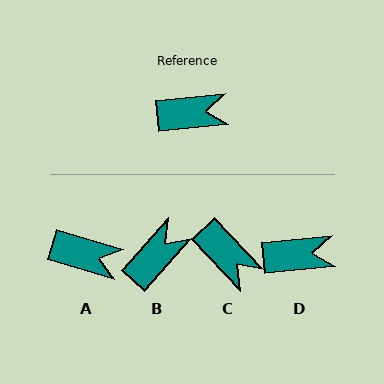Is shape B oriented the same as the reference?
No, it is off by about 43 degrees.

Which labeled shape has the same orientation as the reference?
D.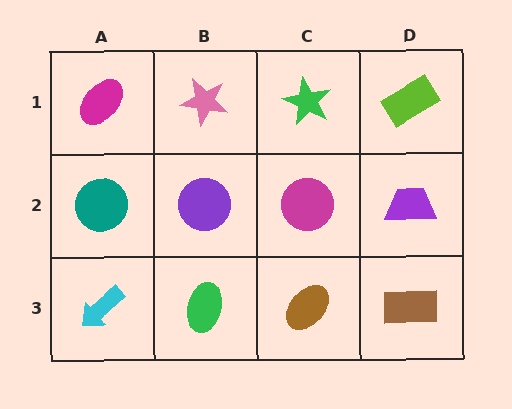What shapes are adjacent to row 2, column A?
A magenta ellipse (row 1, column A), a cyan arrow (row 3, column A), a purple circle (row 2, column B).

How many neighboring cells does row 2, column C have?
4.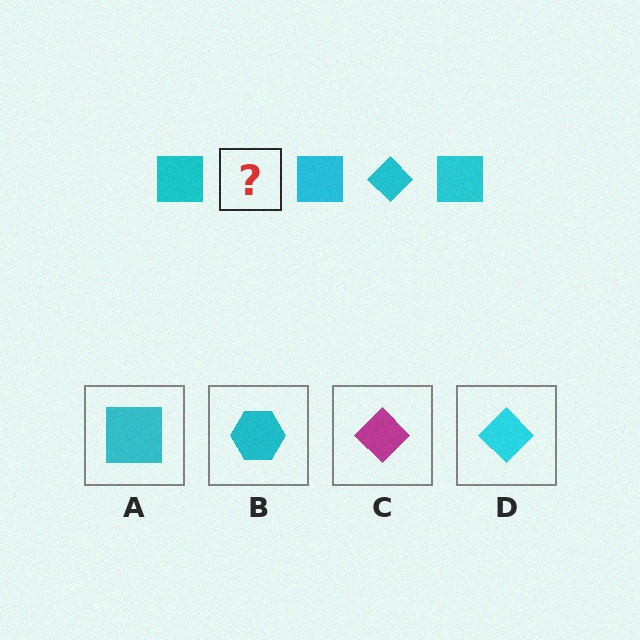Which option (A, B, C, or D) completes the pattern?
D.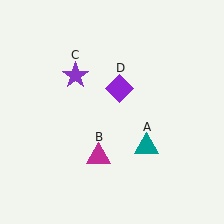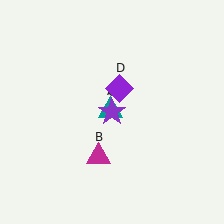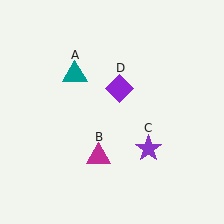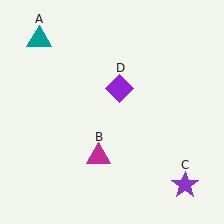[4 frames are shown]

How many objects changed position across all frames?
2 objects changed position: teal triangle (object A), purple star (object C).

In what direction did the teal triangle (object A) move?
The teal triangle (object A) moved up and to the left.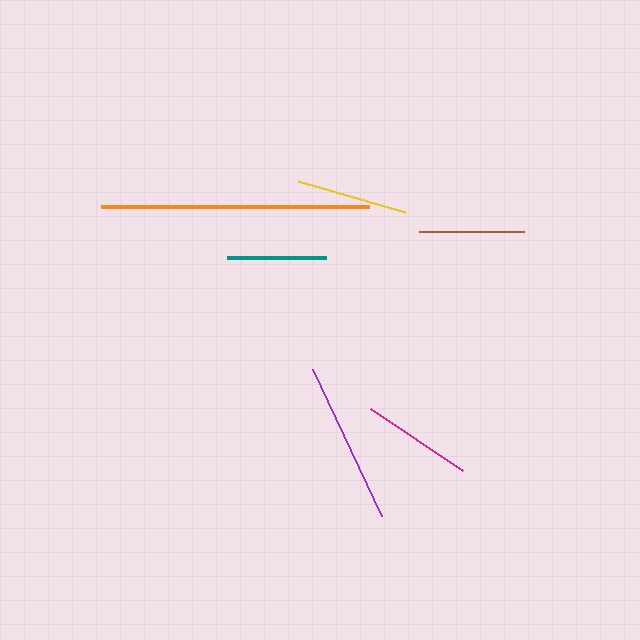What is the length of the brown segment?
The brown segment is approximately 105 pixels long.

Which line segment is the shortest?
The teal line is the shortest at approximately 99 pixels.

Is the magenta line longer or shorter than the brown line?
The magenta line is longer than the brown line.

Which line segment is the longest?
The orange line is the longest at approximately 269 pixels.